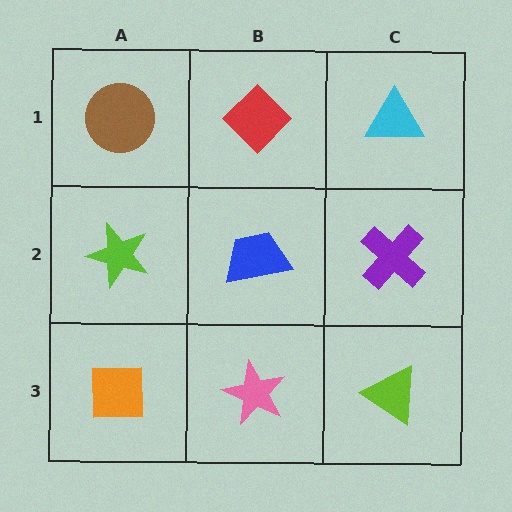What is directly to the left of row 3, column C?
A pink star.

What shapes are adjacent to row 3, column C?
A purple cross (row 2, column C), a pink star (row 3, column B).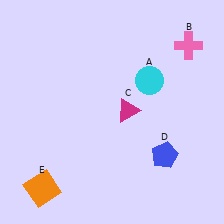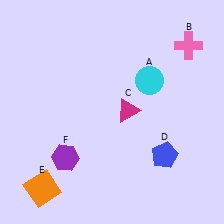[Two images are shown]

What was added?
A purple hexagon (F) was added in Image 2.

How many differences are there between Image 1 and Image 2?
There is 1 difference between the two images.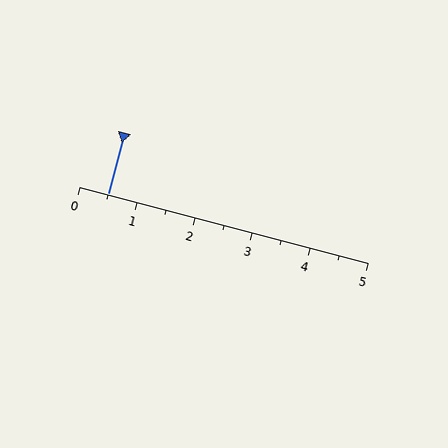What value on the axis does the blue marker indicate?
The marker indicates approximately 0.5.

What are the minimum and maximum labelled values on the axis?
The axis runs from 0 to 5.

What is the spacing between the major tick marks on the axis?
The major ticks are spaced 1 apart.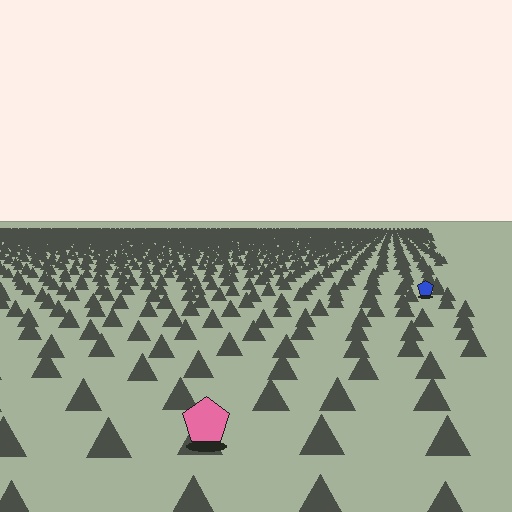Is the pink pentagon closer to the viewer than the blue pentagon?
Yes. The pink pentagon is closer — you can tell from the texture gradient: the ground texture is coarser near it.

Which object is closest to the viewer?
The pink pentagon is closest. The texture marks near it are larger and more spread out.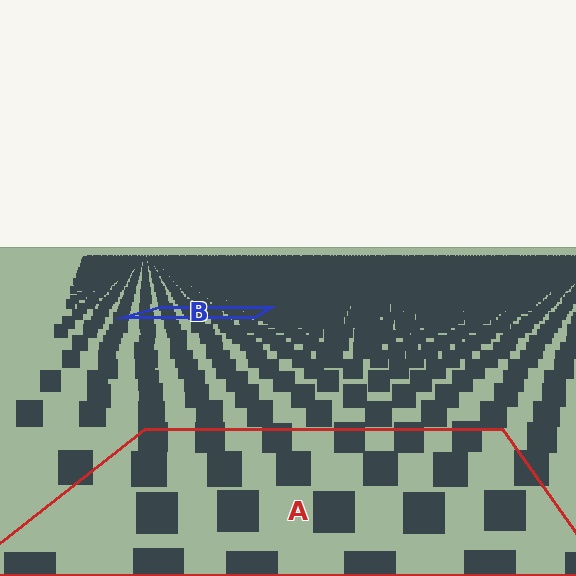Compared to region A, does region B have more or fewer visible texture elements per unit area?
Region B has more texture elements per unit area — they are packed more densely because it is farther away.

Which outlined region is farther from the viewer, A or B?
Region B is farther from the viewer — the texture elements inside it appear smaller and more densely packed.